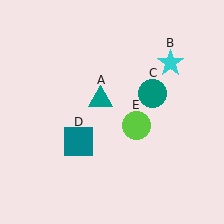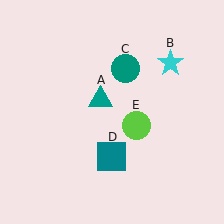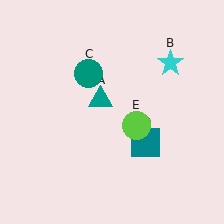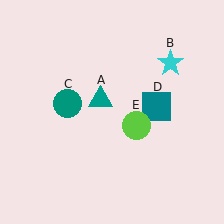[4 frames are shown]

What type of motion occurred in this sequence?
The teal circle (object C), teal square (object D) rotated counterclockwise around the center of the scene.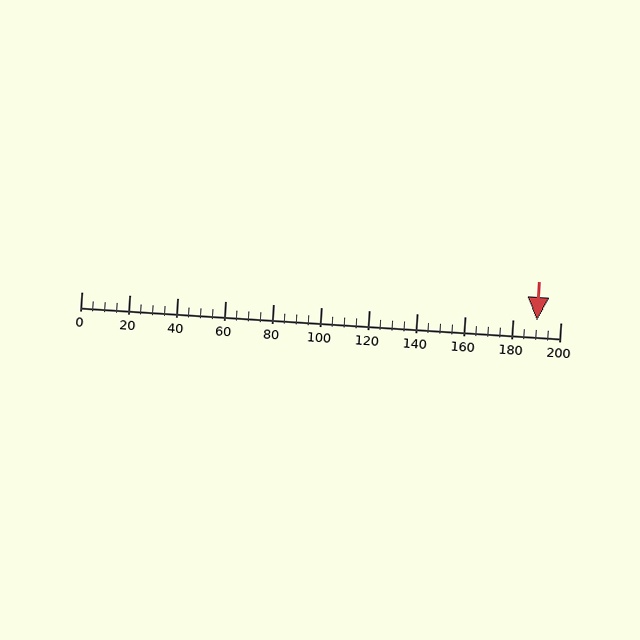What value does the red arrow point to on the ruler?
The red arrow points to approximately 190.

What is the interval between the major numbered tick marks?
The major tick marks are spaced 20 units apart.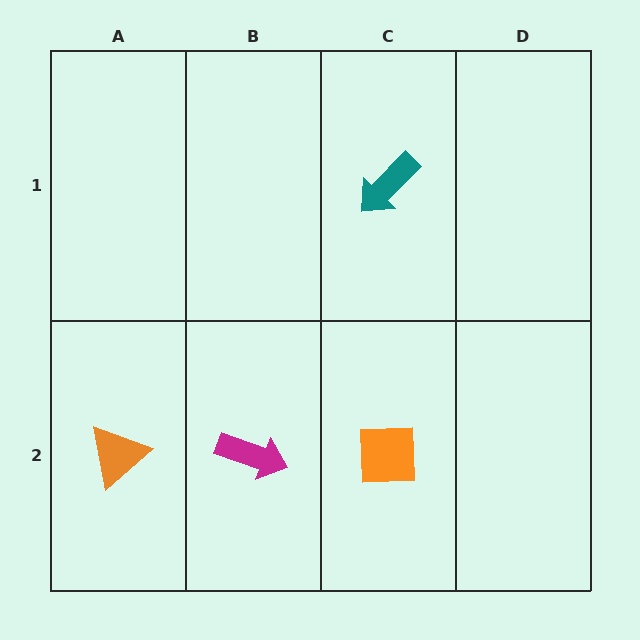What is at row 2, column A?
An orange triangle.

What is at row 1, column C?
A teal arrow.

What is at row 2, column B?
A magenta arrow.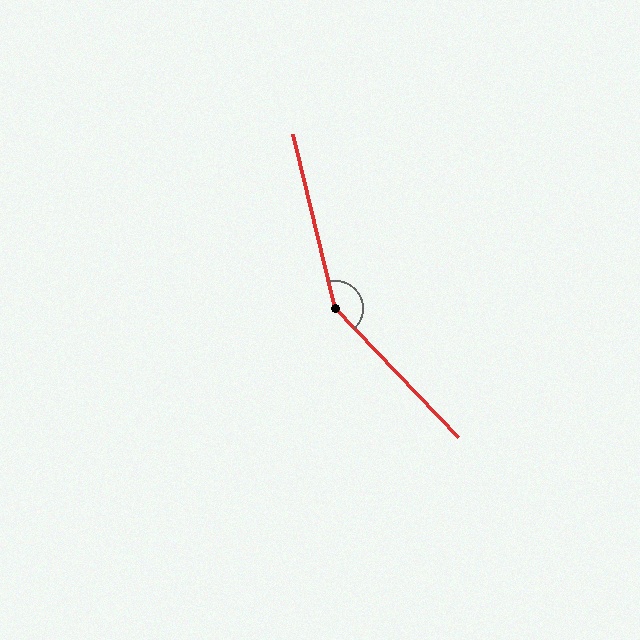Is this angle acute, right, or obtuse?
It is obtuse.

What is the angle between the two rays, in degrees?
Approximately 150 degrees.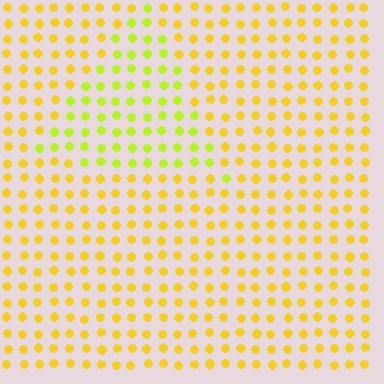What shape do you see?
I see a triangle.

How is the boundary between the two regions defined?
The boundary is defined purely by a slight shift in hue (about 29 degrees). Spacing, size, and orientation are identical on both sides.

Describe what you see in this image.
The image is filled with small yellow elements in a uniform arrangement. A triangle-shaped region is visible where the elements are tinted to a slightly different hue, forming a subtle color boundary.